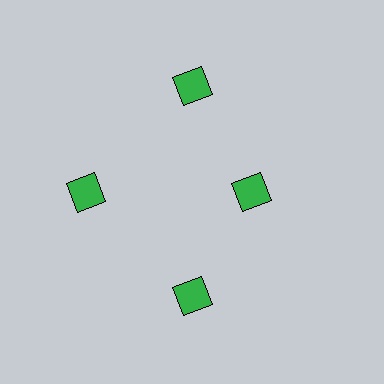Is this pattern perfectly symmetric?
No. The 4 green diamonds are arranged in a ring, but one element near the 3 o'clock position is pulled inward toward the center, breaking the 4-fold rotational symmetry.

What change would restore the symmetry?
The symmetry would be restored by moving it outward, back onto the ring so that all 4 diamonds sit at equal angles and equal distance from the center.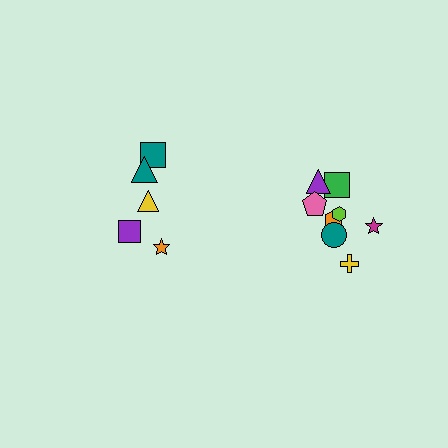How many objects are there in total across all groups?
There are 13 objects.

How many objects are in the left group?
There are 5 objects.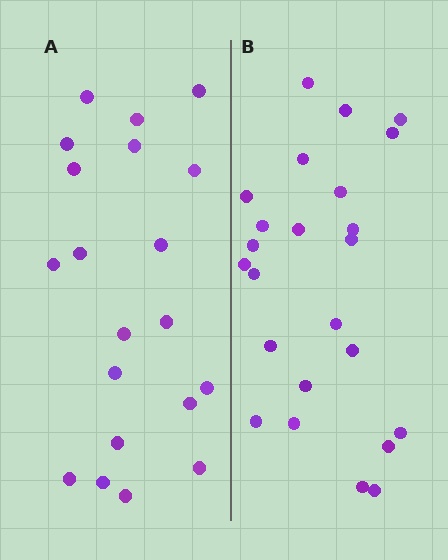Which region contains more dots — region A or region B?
Region B (the right region) has more dots.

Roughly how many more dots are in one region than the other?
Region B has about 4 more dots than region A.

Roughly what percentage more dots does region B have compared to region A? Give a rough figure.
About 20% more.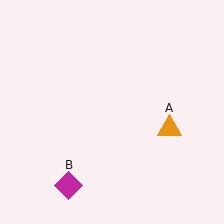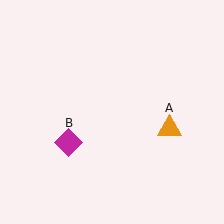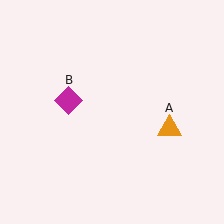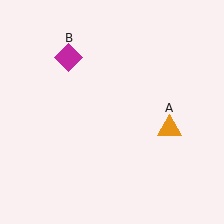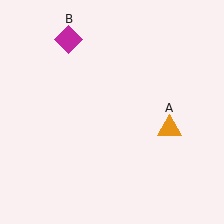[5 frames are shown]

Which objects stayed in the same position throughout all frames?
Orange triangle (object A) remained stationary.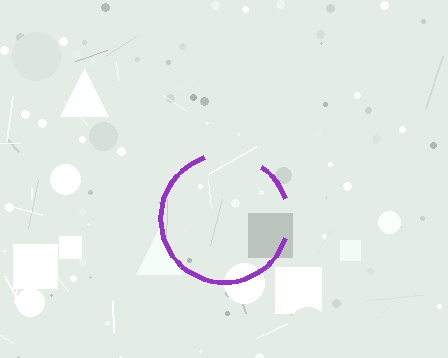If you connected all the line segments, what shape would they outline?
They would outline a circle.